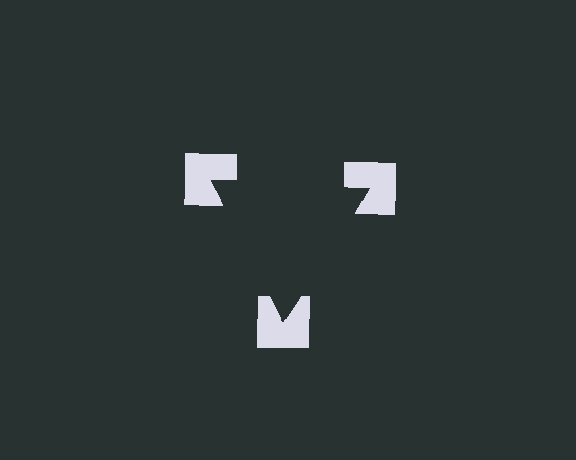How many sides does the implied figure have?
3 sides.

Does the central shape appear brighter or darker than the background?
It typically appears slightly darker than the background, even though no actual brightness change is drawn.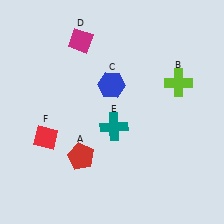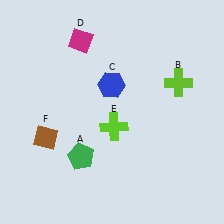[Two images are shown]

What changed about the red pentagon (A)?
In Image 1, A is red. In Image 2, it changed to green.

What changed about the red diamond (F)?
In Image 1, F is red. In Image 2, it changed to brown.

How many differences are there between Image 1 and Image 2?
There are 3 differences between the two images.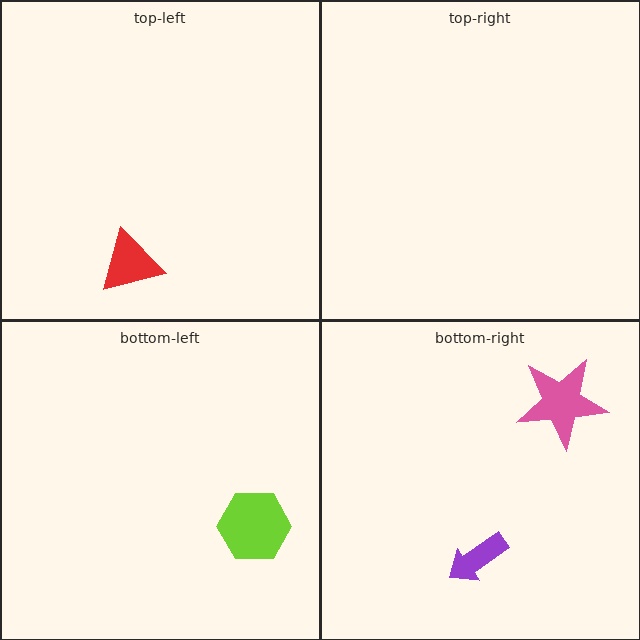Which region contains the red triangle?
The top-left region.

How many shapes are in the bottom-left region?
1.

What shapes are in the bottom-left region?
The lime hexagon.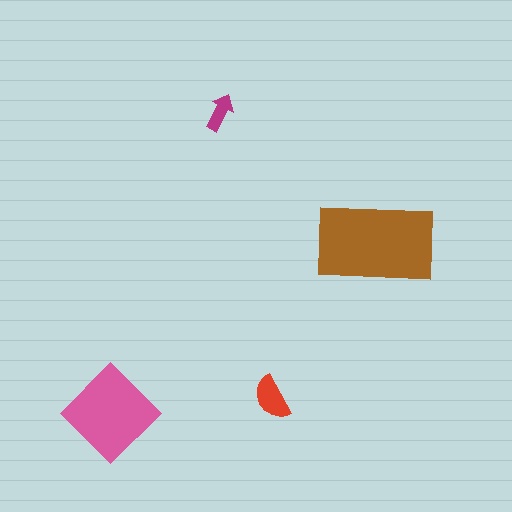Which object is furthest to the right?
The brown rectangle is rightmost.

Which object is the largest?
The brown rectangle.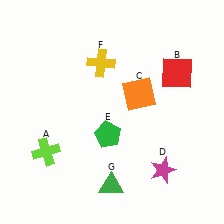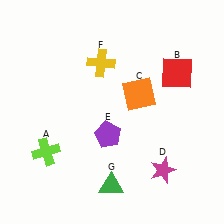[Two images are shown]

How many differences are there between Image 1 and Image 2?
There is 1 difference between the two images.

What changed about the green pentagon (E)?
In Image 1, E is green. In Image 2, it changed to purple.